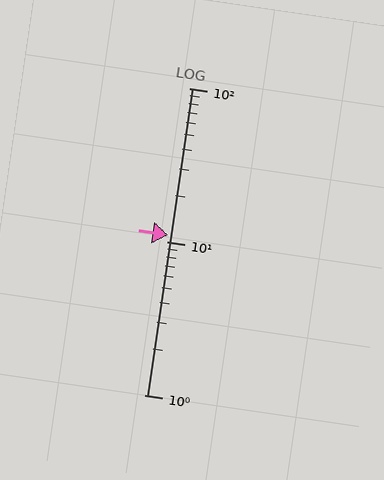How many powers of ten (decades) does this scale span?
The scale spans 2 decades, from 1 to 100.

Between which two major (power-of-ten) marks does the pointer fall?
The pointer is between 10 and 100.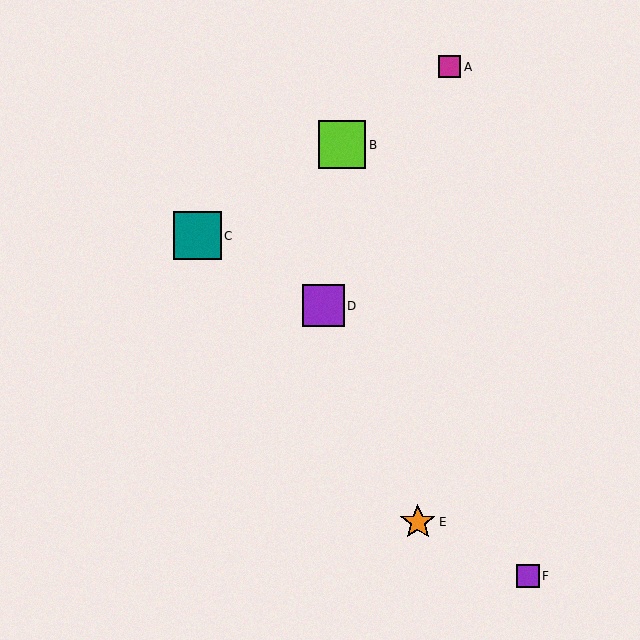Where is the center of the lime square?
The center of the lime square is at (342, 145).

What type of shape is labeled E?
Shape E is an orange star.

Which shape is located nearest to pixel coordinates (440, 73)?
The magenta square (labeled A) at (450, 67) is nearest to that location.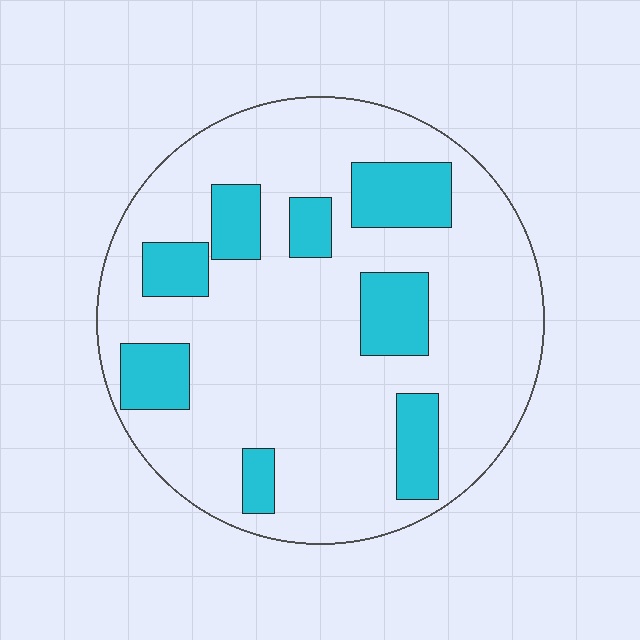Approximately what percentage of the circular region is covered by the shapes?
Approximately 20%.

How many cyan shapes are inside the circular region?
8.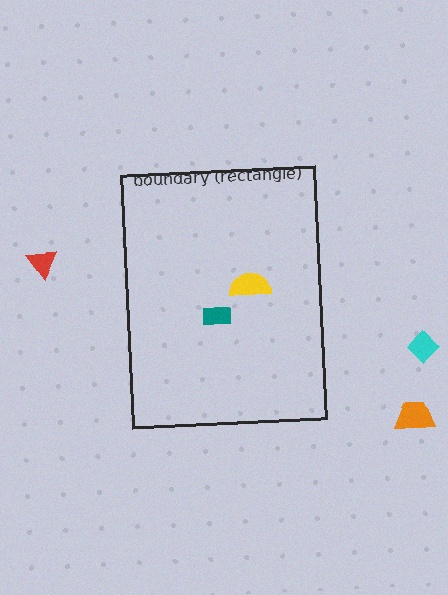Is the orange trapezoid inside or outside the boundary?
Outside.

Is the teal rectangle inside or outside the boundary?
Inside.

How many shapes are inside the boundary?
2 inside, 3 outside.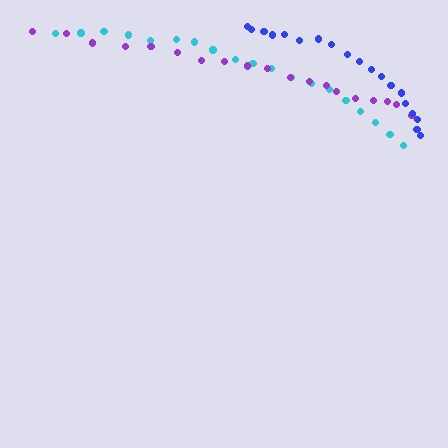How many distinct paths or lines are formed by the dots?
There are 3 distinct paths.